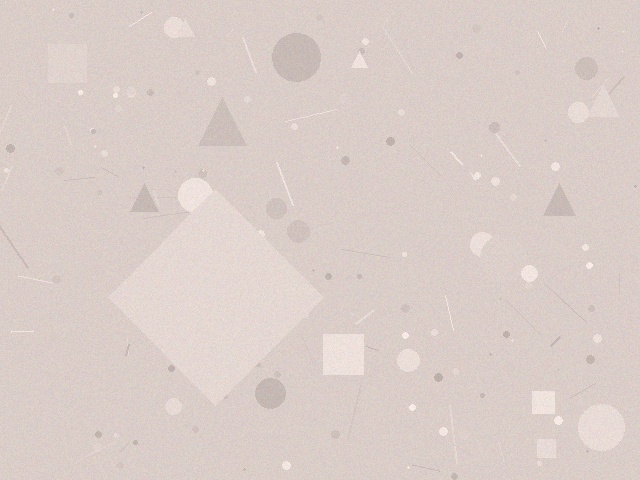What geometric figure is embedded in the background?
A diamond is embedded in the background.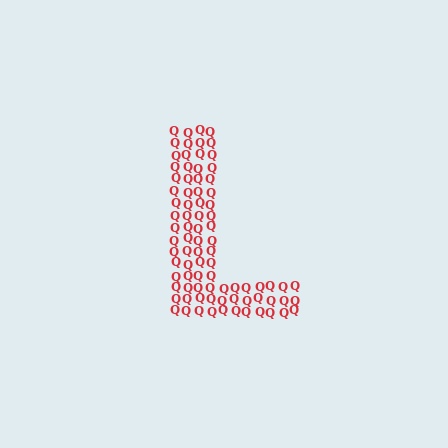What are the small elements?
The small elements are letter Q's.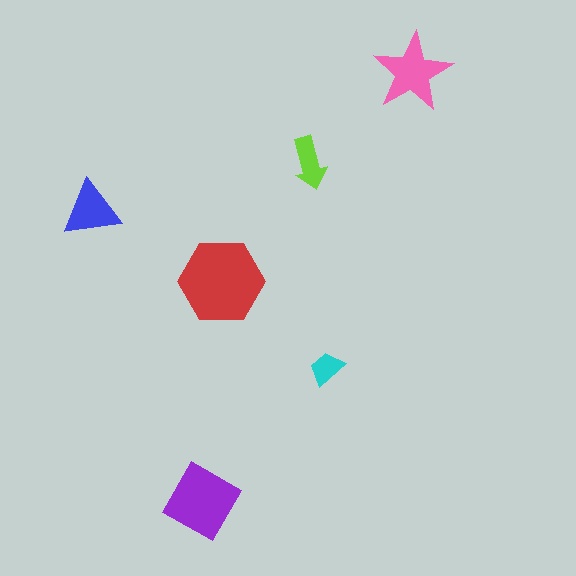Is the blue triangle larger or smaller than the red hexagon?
Smaller.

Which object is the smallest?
The cyan trapezoid.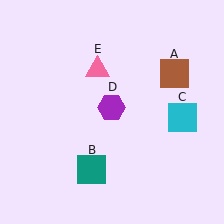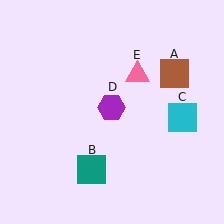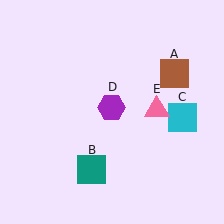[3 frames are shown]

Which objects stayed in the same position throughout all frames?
Brown square (object A) and teal square (object B) and cyan square (object C) and purple hexagon (object D) remained stationary.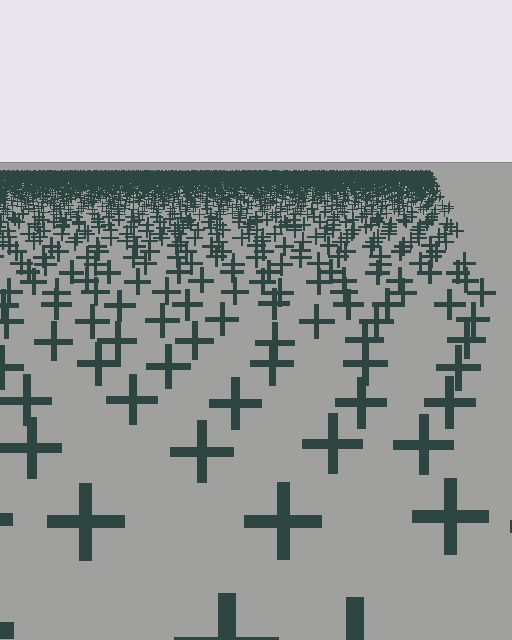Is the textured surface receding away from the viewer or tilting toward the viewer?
The surface is receding away from the viewer. Texture elements get smaller and denser toward the top.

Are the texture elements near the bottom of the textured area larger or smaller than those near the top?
Larger. Near the bottom, elements are closer to the viewer and appear at a bigger on-screen size.